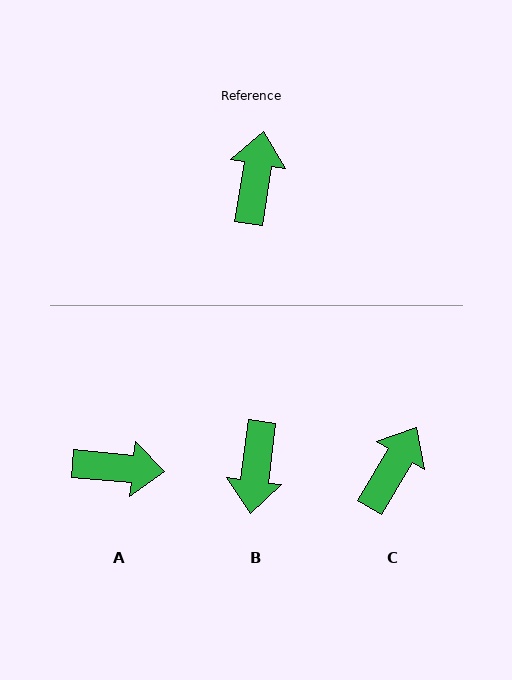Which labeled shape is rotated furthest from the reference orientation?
B, about 178 degrees away.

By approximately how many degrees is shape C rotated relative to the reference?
Approximately 21 degrees clockwise.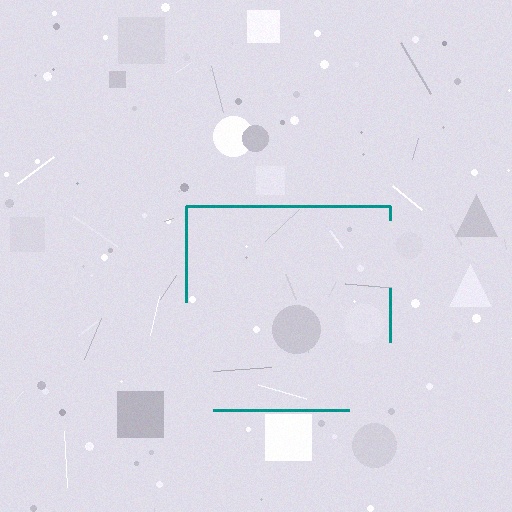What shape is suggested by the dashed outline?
The dashed outline suggests a square.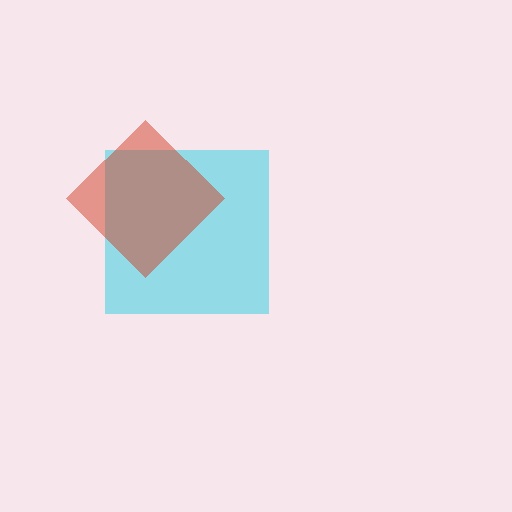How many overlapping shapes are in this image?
There are 2 overlapping shapes in the image.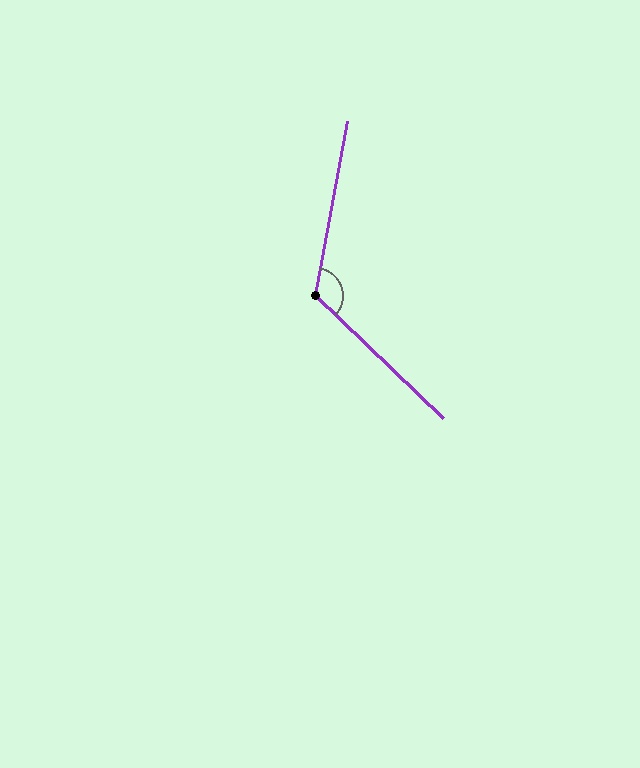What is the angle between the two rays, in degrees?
Approximately 123 degrees.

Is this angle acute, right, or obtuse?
It is obtuse.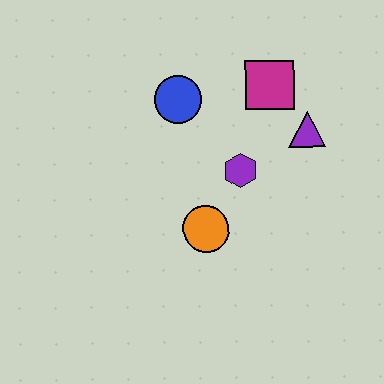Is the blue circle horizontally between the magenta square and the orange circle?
No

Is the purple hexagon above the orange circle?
Yes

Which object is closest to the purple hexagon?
The orange circle is closest to the purple hexagon.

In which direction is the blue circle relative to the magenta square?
The blue circle is to the left of the magenta square.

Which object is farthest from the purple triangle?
The orange circle is farthest from the purple triangle.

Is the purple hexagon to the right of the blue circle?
Yes